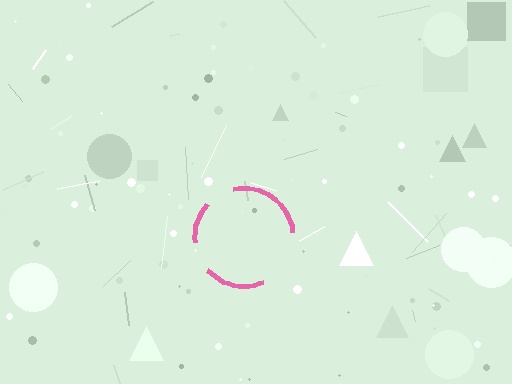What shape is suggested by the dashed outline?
The dashed outline suggests a circle.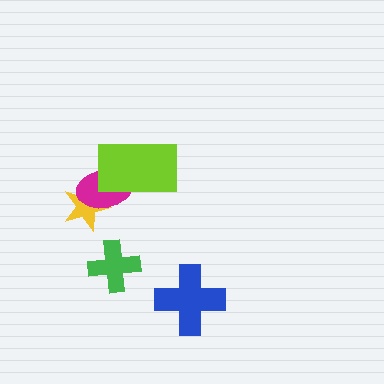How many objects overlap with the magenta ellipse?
2 objects overlap with the magenta ellipse.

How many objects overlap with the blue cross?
0 objects overlap with the blue cross.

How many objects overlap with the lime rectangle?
1 object overlaps with the lime rectangle.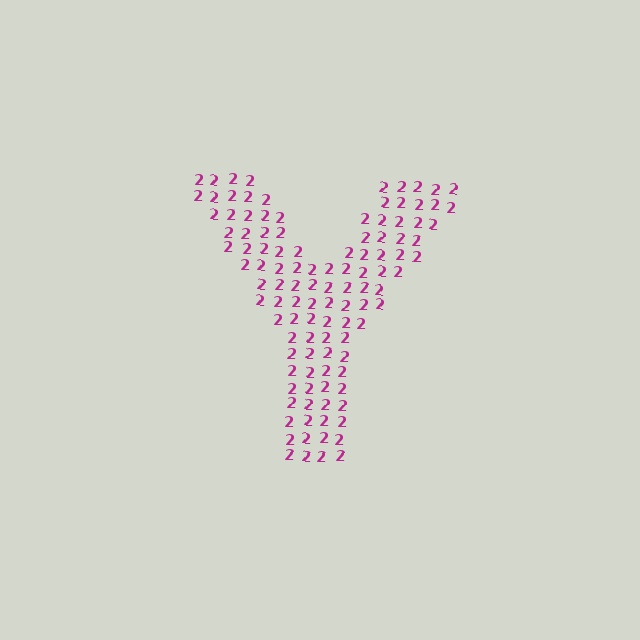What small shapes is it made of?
It is made of small digit 2's.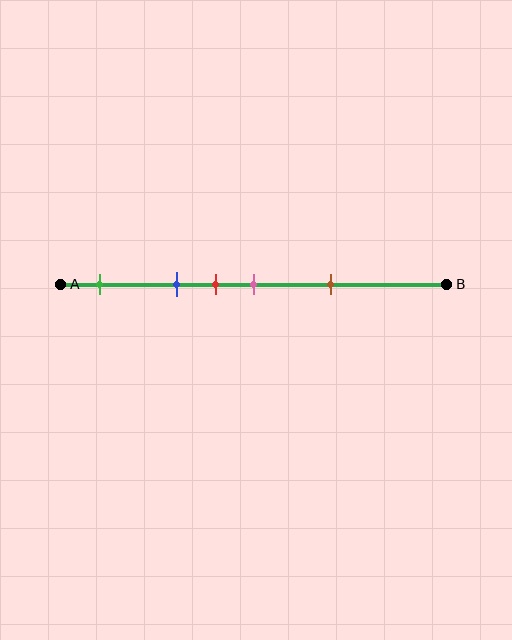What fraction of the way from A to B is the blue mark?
The blue mark is approximately 30% (0.3) of the way from A to B.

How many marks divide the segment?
There are 5 marks dividing the segment.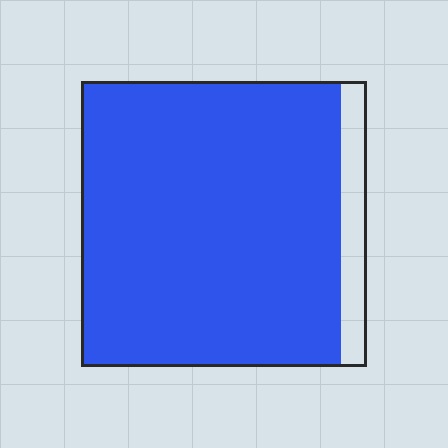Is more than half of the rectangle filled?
Yes.